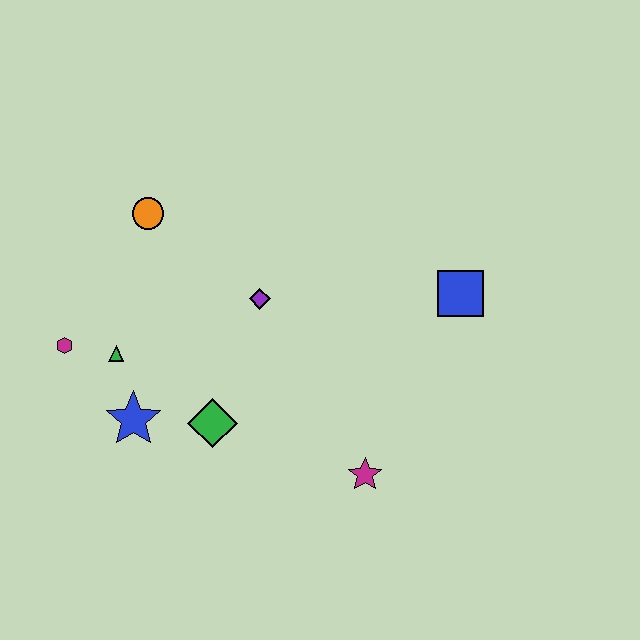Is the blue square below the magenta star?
No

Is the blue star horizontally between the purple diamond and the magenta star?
No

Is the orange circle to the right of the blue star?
Yes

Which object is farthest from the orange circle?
The magenta star is farthest from the orange circle.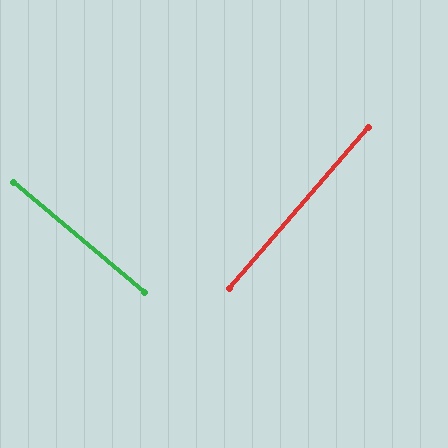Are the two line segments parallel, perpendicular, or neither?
Perpendicular — they meet at approximately 89°.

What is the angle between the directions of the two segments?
Approximately 89 degrees.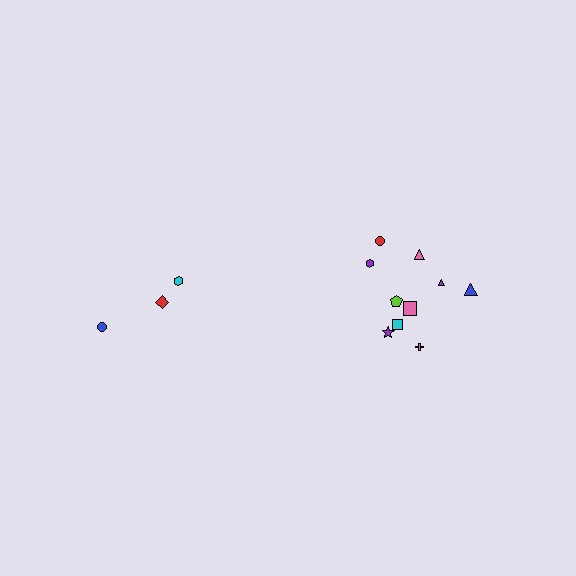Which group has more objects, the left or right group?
The right group.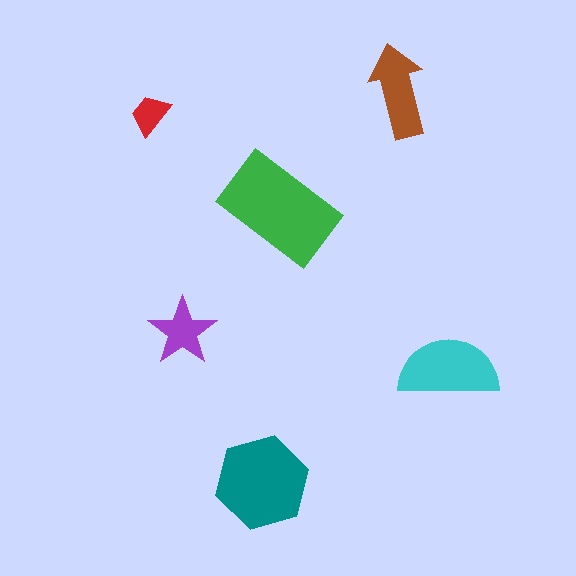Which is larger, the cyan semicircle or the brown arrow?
The cyan semicircle.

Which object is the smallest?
The red trapezoid.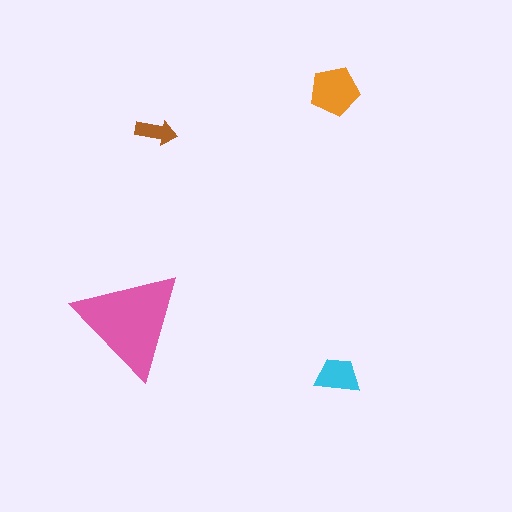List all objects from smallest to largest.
The brown arrow, the cyan trapezoid, the orange pentagon, the pink triangle.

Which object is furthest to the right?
The cyan trapezoid is rightmost.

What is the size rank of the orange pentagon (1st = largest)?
2nd.